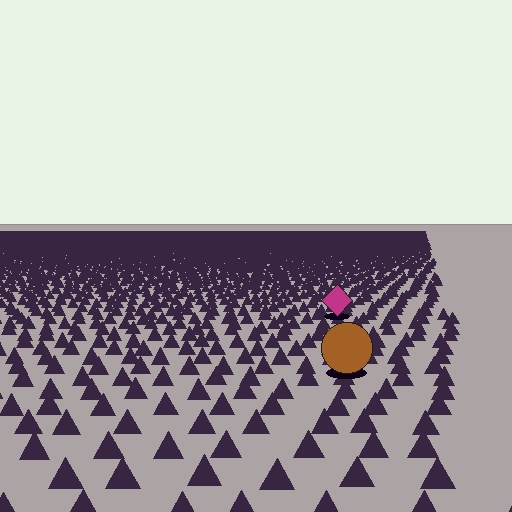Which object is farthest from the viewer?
The magenta diamond is farthest from the viewer. It appears smaller and the ground texture around it is denser.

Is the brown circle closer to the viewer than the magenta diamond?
Yes. The brown circle is closer — you can tell from the texture gradient: the ground texture is coarser near it.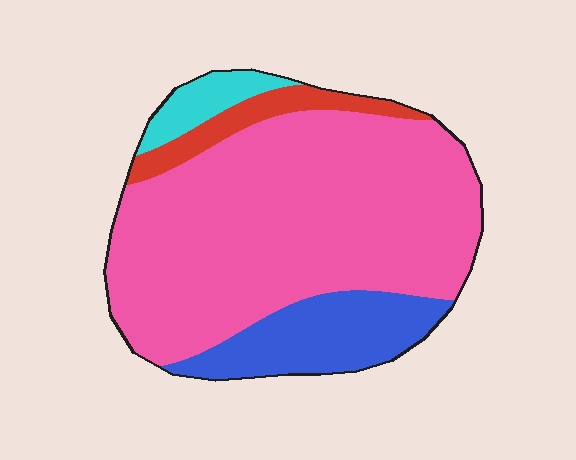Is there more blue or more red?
Blue.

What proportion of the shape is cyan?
Cyan takes up less than a quarter of the shape.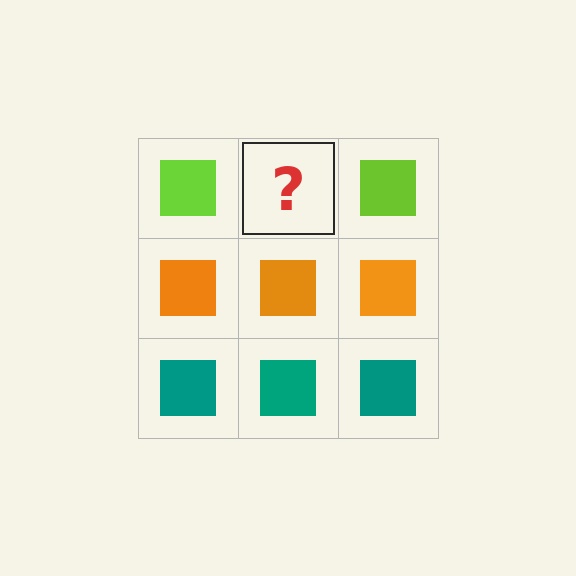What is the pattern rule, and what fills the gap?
The rule is that each row has a consistent color. The gap should be filled with a lime square.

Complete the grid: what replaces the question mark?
The question mark should be replaced with a lime square.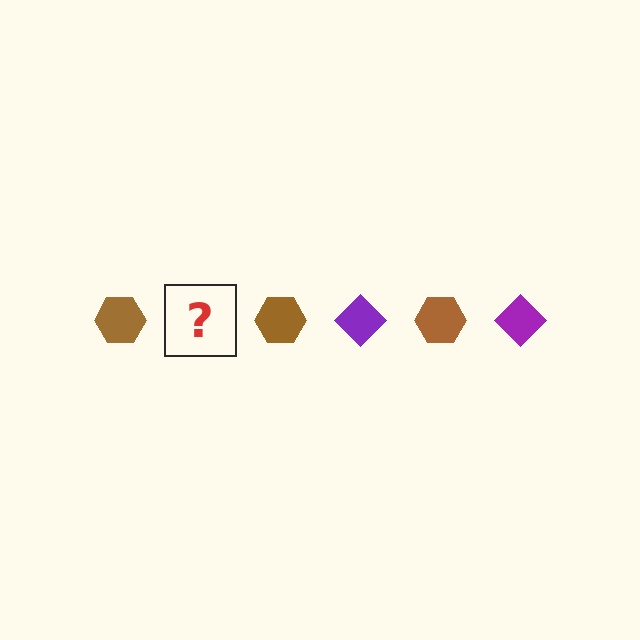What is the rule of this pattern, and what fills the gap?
The rule is that the pattern alternates between brown hexagon and purple diamond. The gap should be filled with a purple diamond.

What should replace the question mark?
The question mark should be replaced with a purple diamond.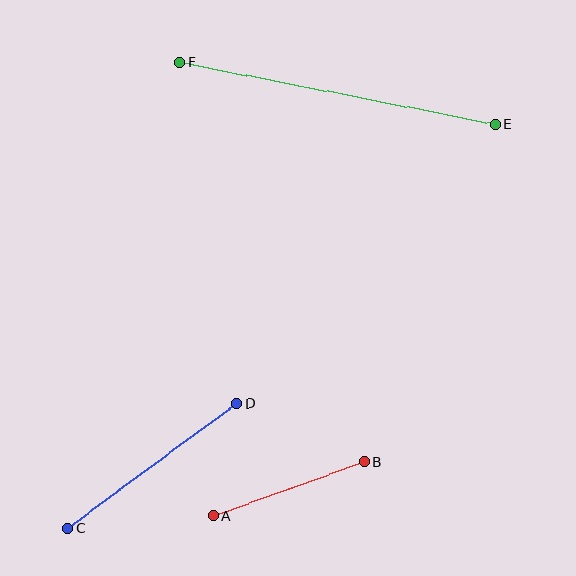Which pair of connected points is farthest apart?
Points E and F are farthest apart.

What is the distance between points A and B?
The distance is approximately 161 pixels.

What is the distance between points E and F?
The distance is approximately 321 pixels.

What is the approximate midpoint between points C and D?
The midpoint is at approximately (153, 466) pixels.